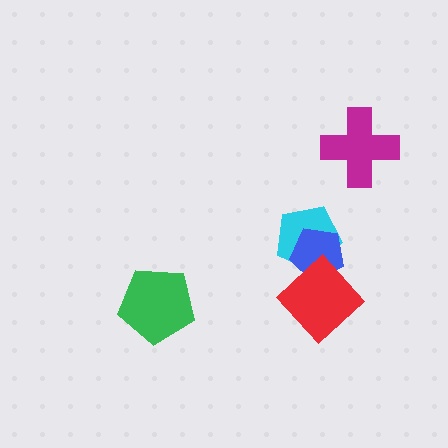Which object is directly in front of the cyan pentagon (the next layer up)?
The blue pentagon is directly in front of the cyan pentagon.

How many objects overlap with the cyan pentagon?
2 objects overlap with the cyan pentagon.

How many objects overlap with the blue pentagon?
2 objects overlap with the blue pentagon.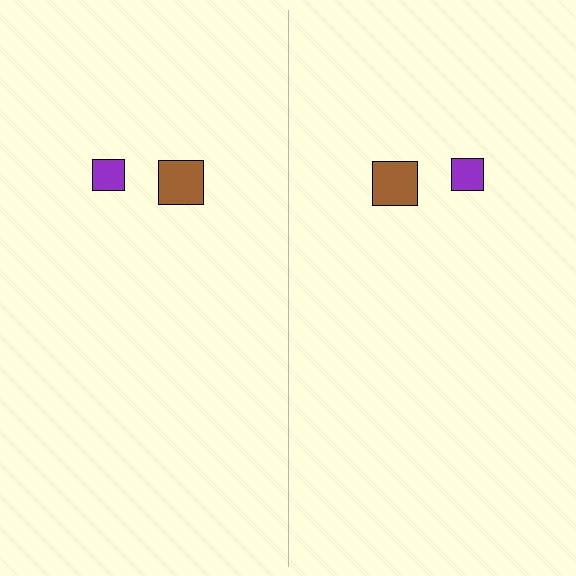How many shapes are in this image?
There are 4 shapes in this image.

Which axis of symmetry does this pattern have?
The pattern has a vertical axis of symmetry running through the center of the image.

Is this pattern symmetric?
Yes, this pattern has bilateral (reflection) symmetry.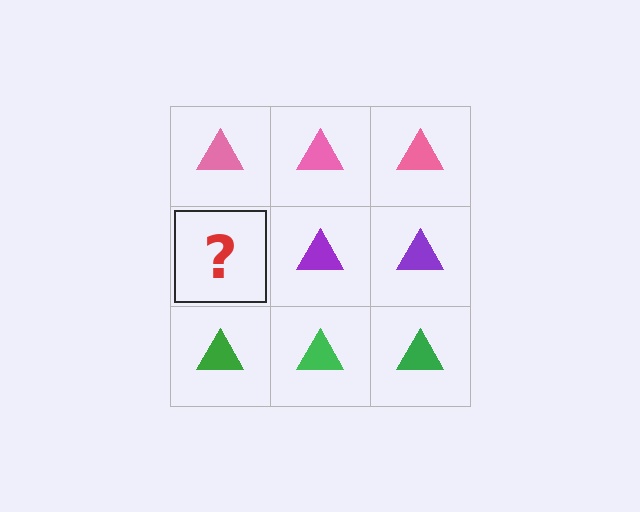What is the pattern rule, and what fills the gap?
The rule is that each row has a consistent color. The gap should be filled with a purple triangle.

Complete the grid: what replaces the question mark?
The question mark should be replaced with a purple triangle.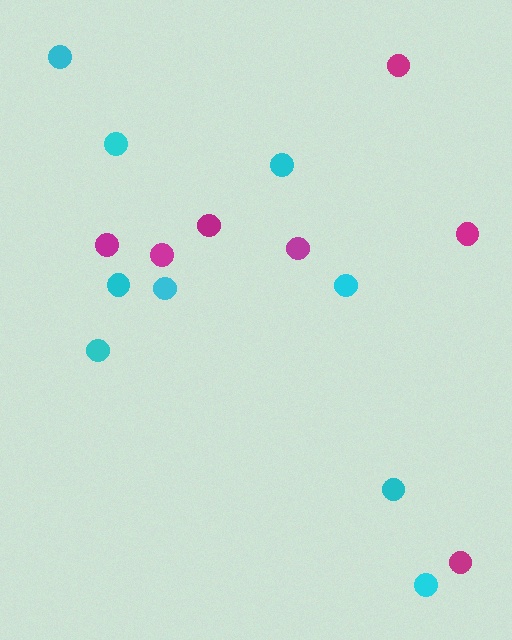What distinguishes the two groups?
There are 2 groups: one group of cyan circles (9) and one group of magenta circles (7).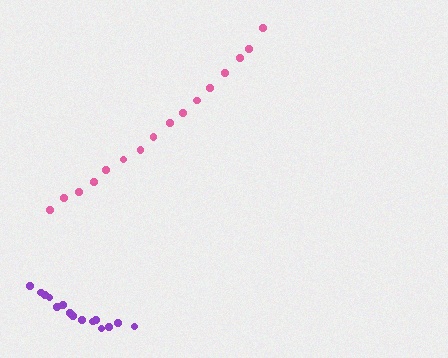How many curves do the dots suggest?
There are 2 distinct paths.